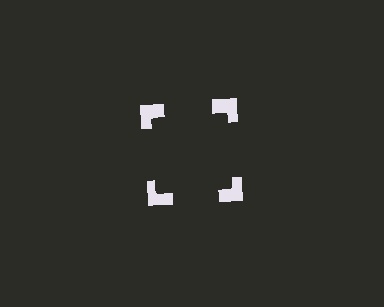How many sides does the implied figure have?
4 sides.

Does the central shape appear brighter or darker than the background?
It typically appears slightly darker than the background, even though no actual brightness change is drawn.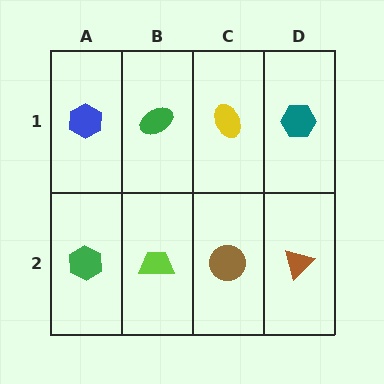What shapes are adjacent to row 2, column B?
A green ellipse (row 1, column B), a green hexagon (row 2, column A), a brown circle (row 2, column C).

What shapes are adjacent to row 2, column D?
A teal hexagon (row 1, column D), a brown circle (row 2, column C).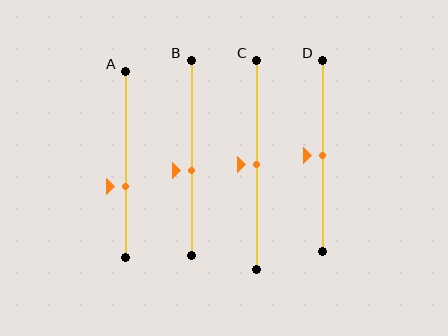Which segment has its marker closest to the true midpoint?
Segment C has its marker closest to the true midpoint.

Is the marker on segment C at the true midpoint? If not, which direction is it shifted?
Yes, the marker on segment C is at the true midpoint.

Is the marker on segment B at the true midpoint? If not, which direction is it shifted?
No, the marker on segment B is shifted downward by about 6% of the segment length.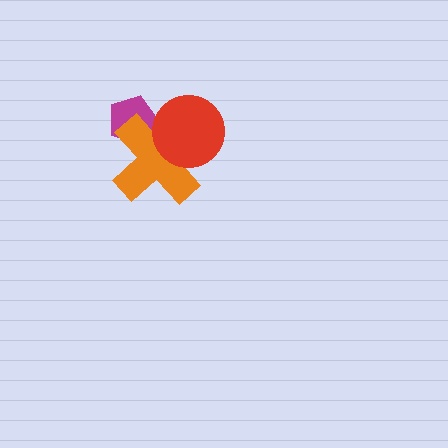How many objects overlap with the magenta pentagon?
1 object overlaps with the magenta pentagon.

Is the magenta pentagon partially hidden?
Yes, it is partially covered by another shape.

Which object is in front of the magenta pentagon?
The orange cross is in front of the magenta pentagon.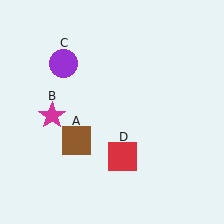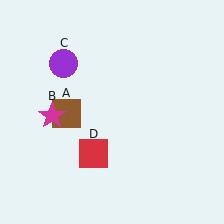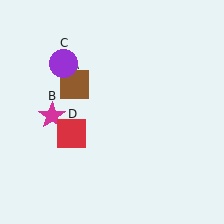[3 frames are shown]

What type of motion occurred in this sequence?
The brown square (object A), red square (object D) rotated clockwise around the center of the scene.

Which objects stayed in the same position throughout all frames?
Magenta star (object B) and purple circle (object C) remained stationary.